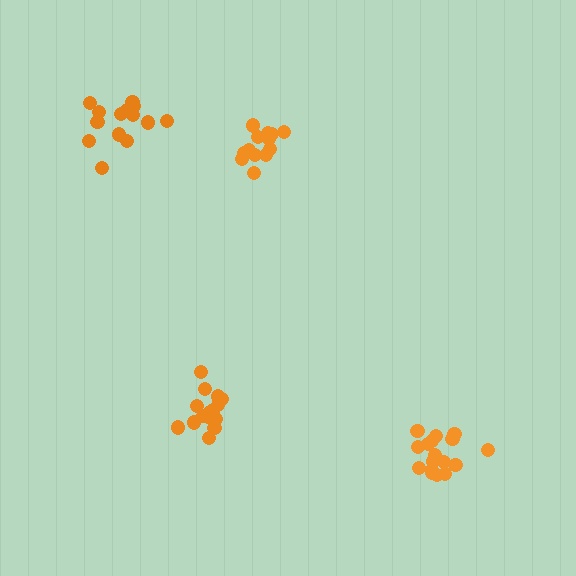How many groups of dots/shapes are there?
There are 4 groups.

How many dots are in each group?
Group 1: 14 dots, Group 2: 15 dots, Group 3: 17 dots, Group 4: 14 dots (60 total).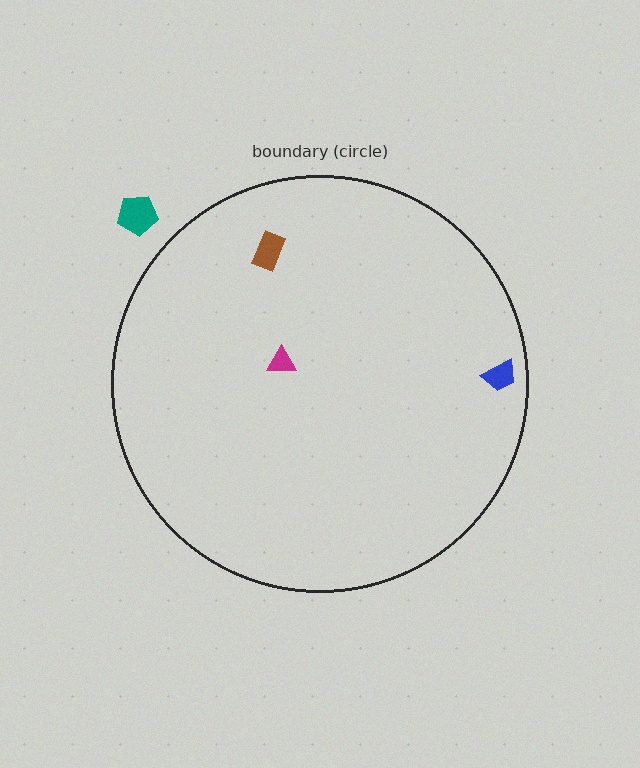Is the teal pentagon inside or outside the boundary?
Outside.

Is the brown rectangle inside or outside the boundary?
Inside.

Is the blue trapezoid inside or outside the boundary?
Inside.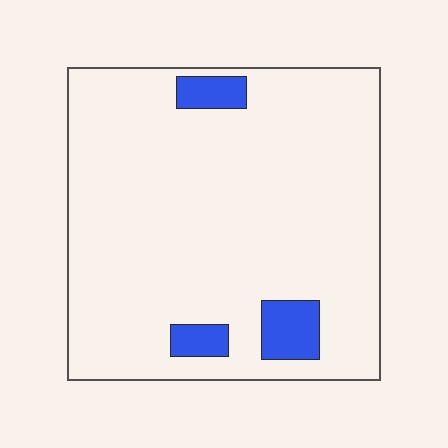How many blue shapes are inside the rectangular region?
3.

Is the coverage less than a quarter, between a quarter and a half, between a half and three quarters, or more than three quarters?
Less than a quarter.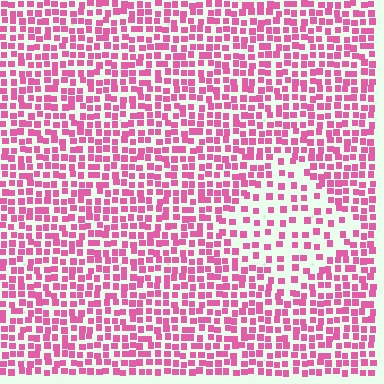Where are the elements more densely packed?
The elements are more densely packed outside the diamond boundary.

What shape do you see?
I see a diamond.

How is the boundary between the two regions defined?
The boundary is defined by a change in element density (approximately 2.0x ratio). All elements are the same color, size, and shape.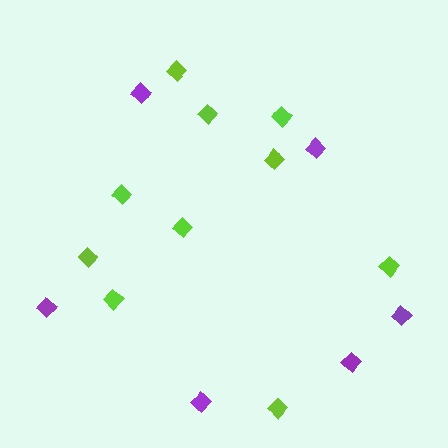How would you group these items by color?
There are 2 groups: one group of purple diamonds (6) and one group of lime diamonds (10).